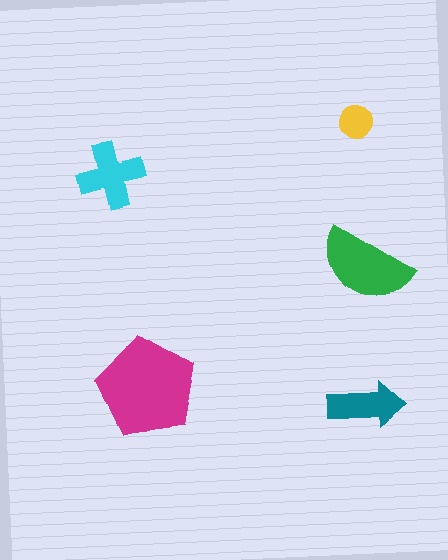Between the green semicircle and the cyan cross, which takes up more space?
The green semicircle.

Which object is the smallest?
The yellow circle.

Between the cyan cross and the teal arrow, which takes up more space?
The cyan cross.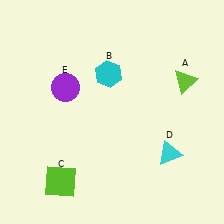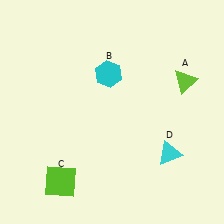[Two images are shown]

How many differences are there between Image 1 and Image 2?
There is 1 difference between the two images.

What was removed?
The purple circle (E) was removed in Image 2.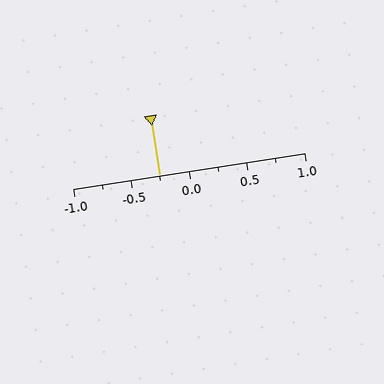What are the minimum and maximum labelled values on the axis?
The axis runs from -1.0 to 1.0.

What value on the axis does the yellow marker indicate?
The marker indicates approximately -0.25.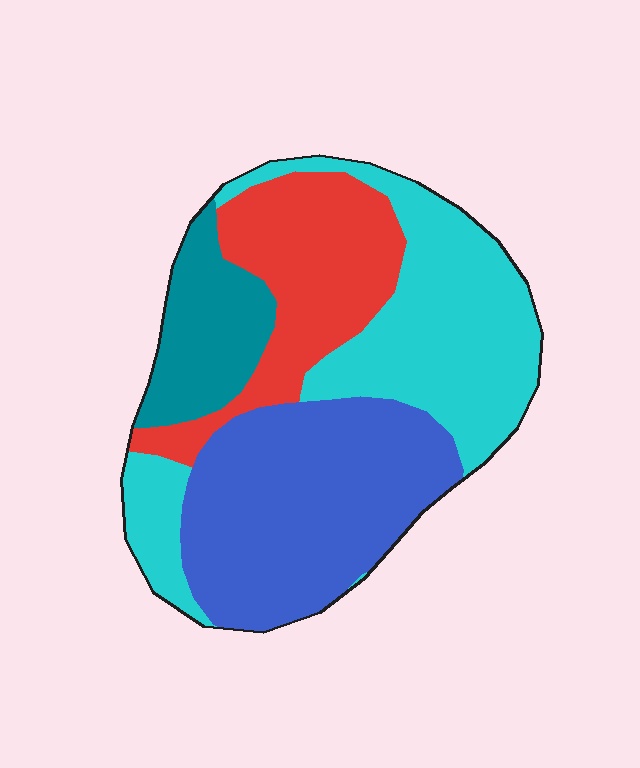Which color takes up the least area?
Teal, at roughly 10%.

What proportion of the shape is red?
Red takes up between a sixth and a third of the shape.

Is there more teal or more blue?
Blue.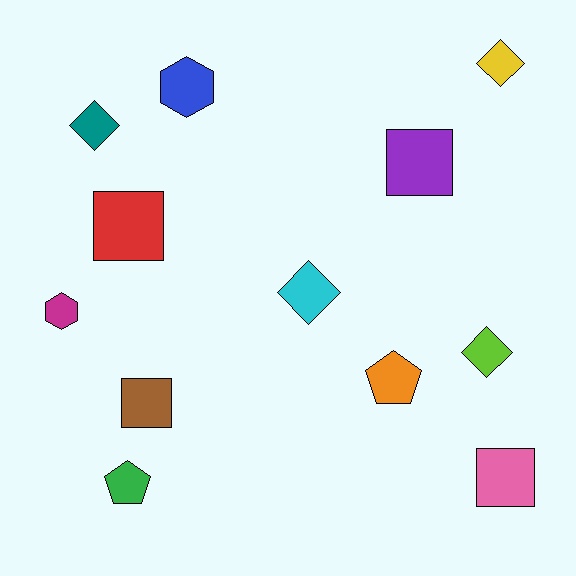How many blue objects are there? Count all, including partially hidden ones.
There is 1 blue object.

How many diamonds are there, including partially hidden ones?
There are 4 diamonds.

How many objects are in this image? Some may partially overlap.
There are 12 objects.